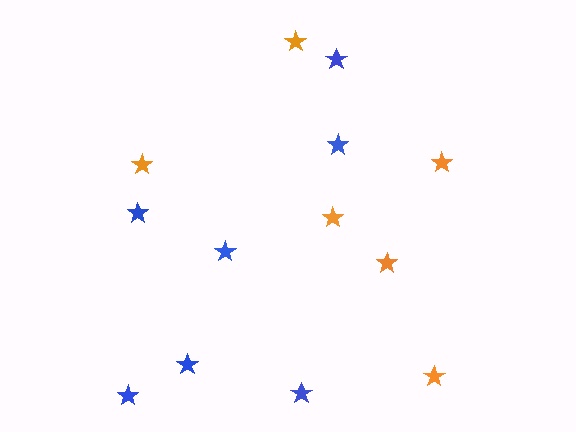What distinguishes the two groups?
There are 2 groups: one group of orange stars (6) and one group of blue stars (7).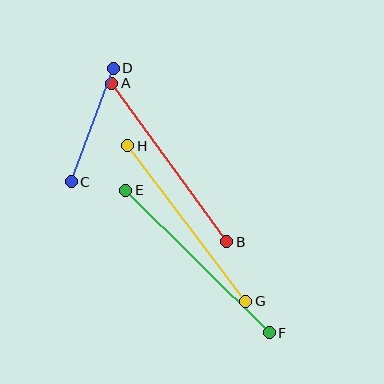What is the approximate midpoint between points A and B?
The midpoint is at approximately (169, 163) pixels.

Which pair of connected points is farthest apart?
Points E and F are farthest apart.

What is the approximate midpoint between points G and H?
The midpoint is at approximately (187, 223) pixels.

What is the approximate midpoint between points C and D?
The midpoint is at approximately (92, 125) pixels.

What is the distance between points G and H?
The distance is approximately 195 pixels.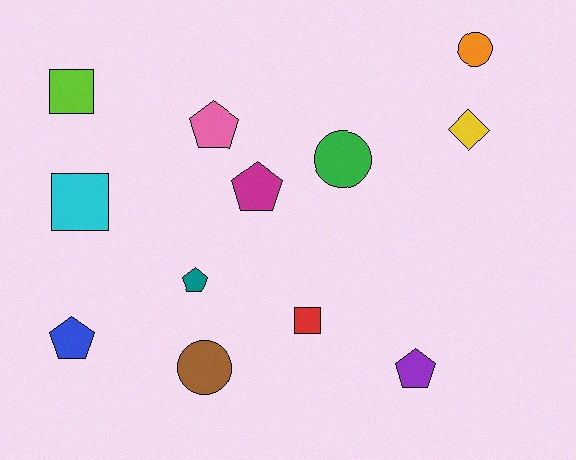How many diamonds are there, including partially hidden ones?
There is 1 diamond.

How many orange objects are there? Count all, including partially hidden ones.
There is 1 orange object.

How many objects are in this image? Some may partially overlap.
There are 12 objects.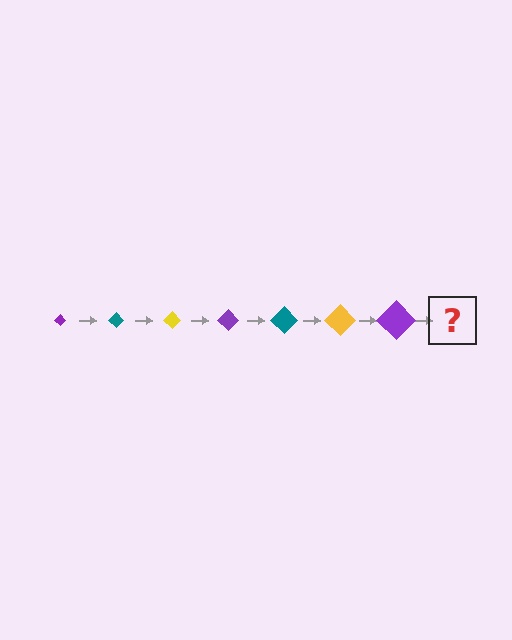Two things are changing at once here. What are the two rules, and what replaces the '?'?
The two rules are that the diamond grows larger each step and the color cycles through purple, teal, and yellow. The '?' should be a teal diamond, larger than the previous one.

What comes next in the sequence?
The next element should be a teal diamond, larger than the previous one.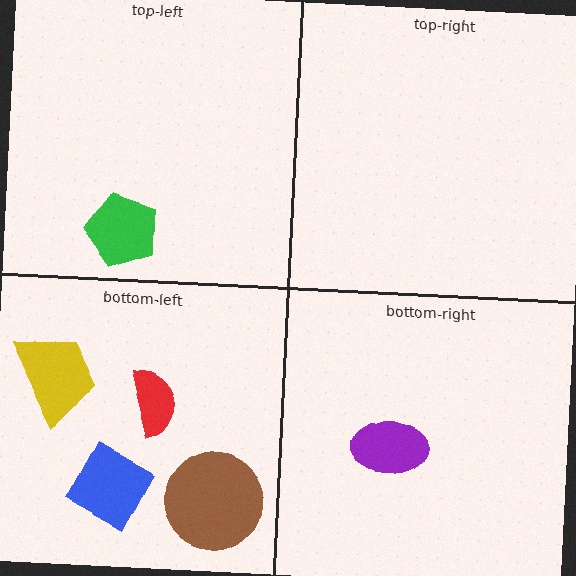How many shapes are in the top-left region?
1.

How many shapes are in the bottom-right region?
1.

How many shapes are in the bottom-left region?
4.